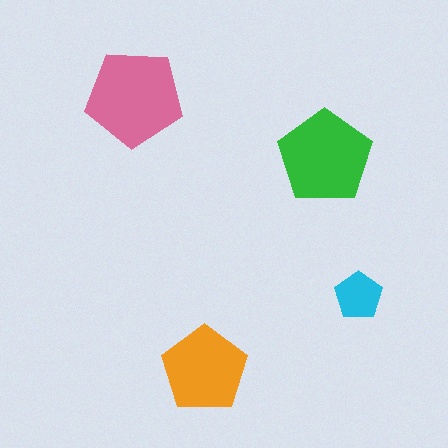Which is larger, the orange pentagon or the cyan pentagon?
The orange one.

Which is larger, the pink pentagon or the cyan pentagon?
The pink one.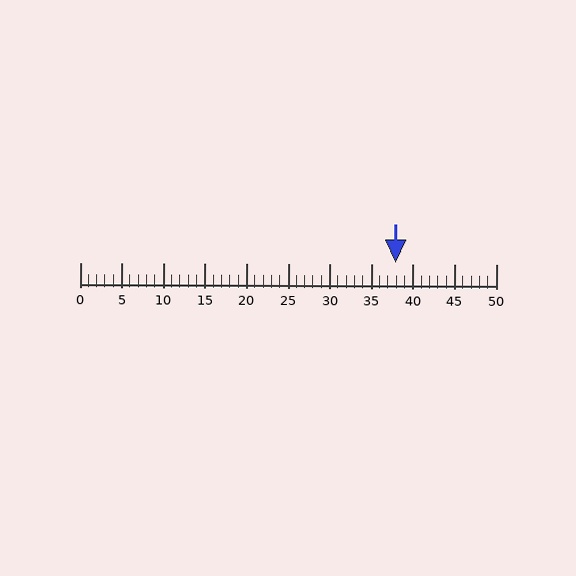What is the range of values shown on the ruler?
The ruler shows values from 0 to 50.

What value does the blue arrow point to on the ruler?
The blue arrow points to approximately 38.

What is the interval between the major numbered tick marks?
The major tick marks are spaced 5 units apart.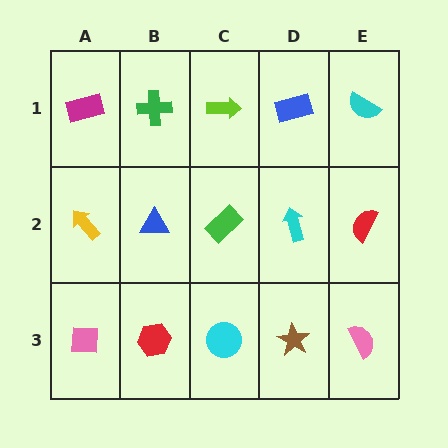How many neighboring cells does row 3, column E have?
2.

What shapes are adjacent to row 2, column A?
A magenta rectangle (row 1, column A), a pink square (row 3, column A), a blue triangle (row 2, column B).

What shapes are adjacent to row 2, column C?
A lime arrow (row 1, column C), a cyan circle (row 3, column C), a blue triangle (row 2, column B), a cyan arrow (row 2, column D).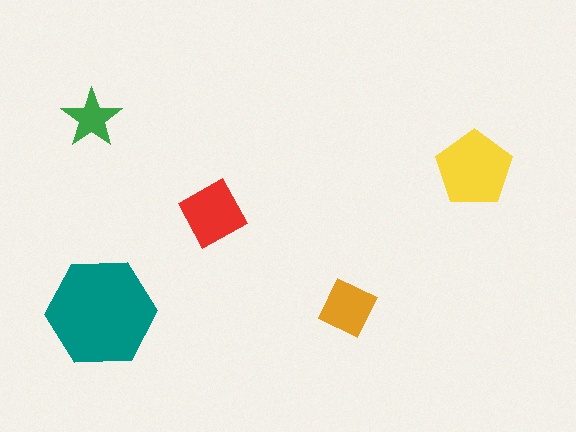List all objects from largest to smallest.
The teal hexagon, the yellow pentagon, the red diamond, the orange square, the green star.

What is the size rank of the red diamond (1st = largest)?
3rd.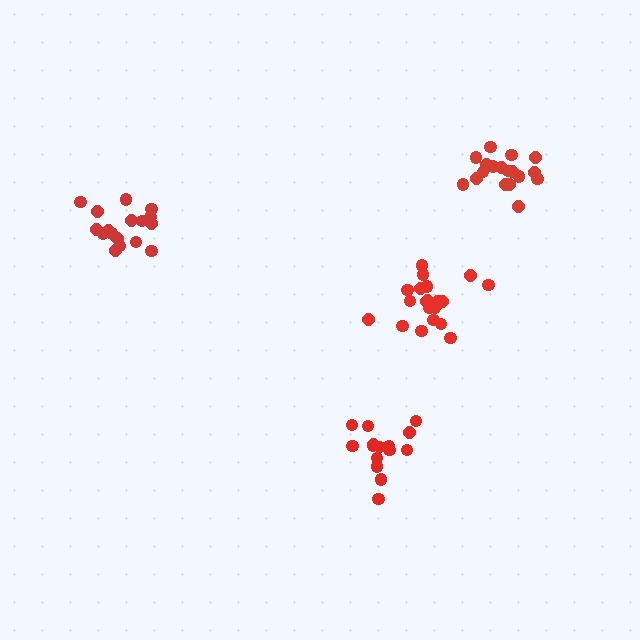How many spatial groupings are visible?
There are 4 spatial groupings.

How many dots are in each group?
Group 1: 17 dots, Group 2: 15 dots, Group 3: 18 dots, Group 4: 21 dots (71 total).